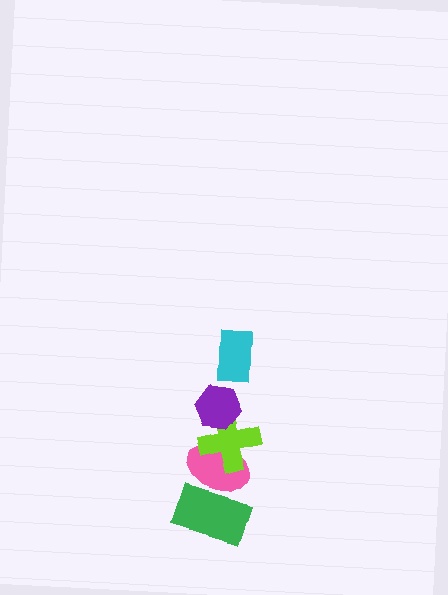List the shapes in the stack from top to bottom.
From top to bottom: the cyan rectangle, the purple hexagon, the lime cross, the pink ellipse, the green rectangle.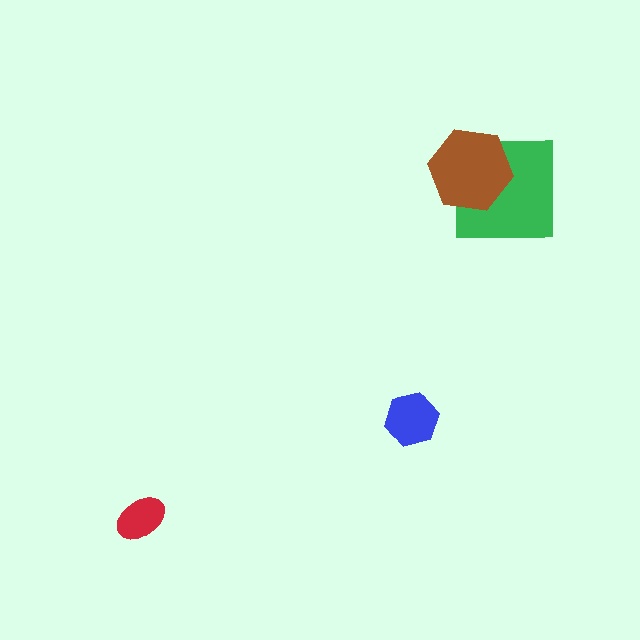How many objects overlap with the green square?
1 object overlaps with the green square.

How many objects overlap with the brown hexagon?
1 object overlaps with the brown hexagon.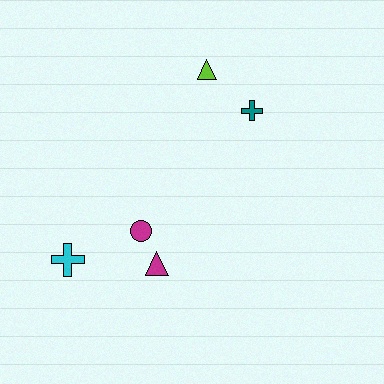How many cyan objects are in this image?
There is 1 cyan object.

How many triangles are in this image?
There are 2 triangles.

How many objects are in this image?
There are 5 objects.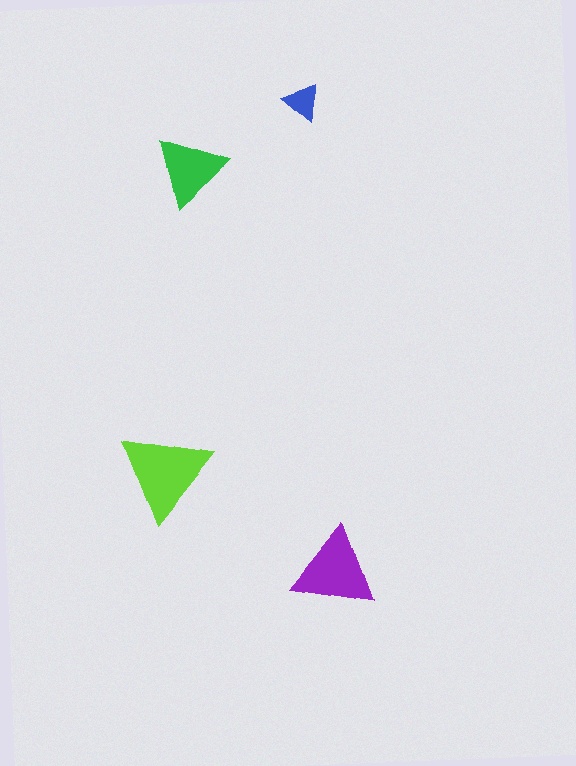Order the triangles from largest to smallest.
the lime one, the purple one, the green one, the blue one.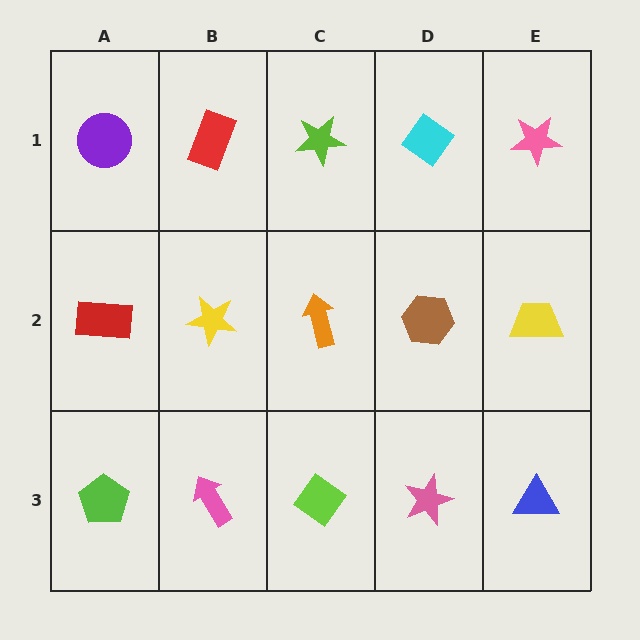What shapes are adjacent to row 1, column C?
An orange arrow (row 2, column C), a red rectangle (row 1, column B), a cyan diamond (row 1, column D).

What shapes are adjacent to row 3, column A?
A red rectangle (row 2, column A), a pink arrow (row 3, column B).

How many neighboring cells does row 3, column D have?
3.